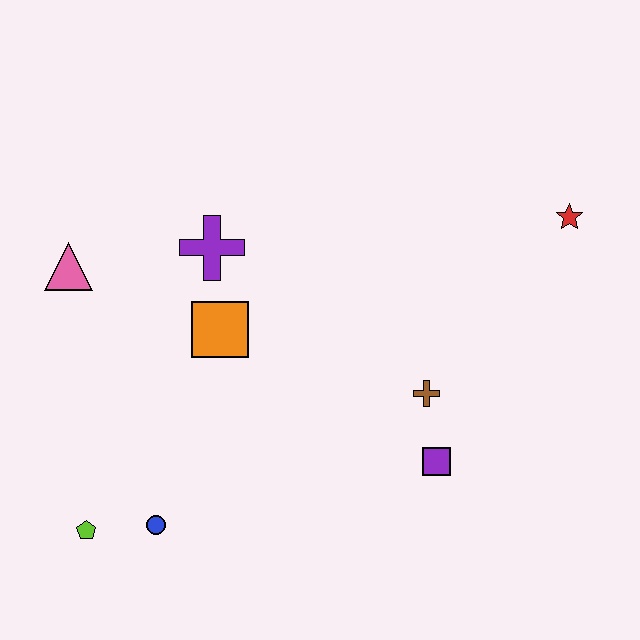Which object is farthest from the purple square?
The pink triangle is farthest from the purple square.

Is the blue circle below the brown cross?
Yes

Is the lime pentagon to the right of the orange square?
No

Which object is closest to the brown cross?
The purple square is closest to the brown cross.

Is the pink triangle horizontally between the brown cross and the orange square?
No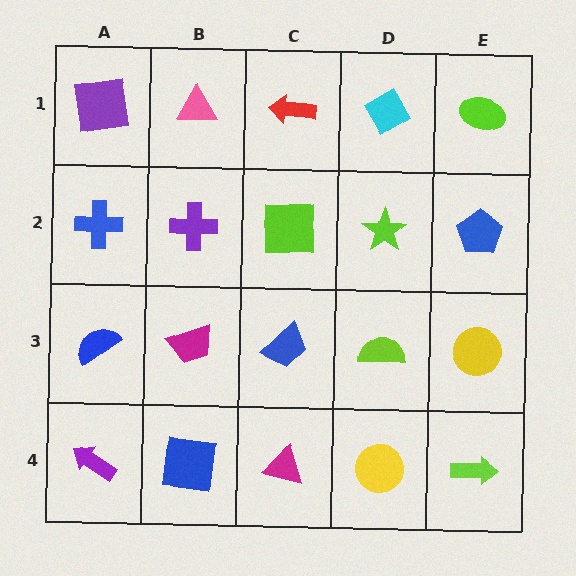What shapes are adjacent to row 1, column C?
A lime square (row 2, column C), a pink triangle (row 1, column B), a cyan diamond (row 1, column D).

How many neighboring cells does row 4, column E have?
2.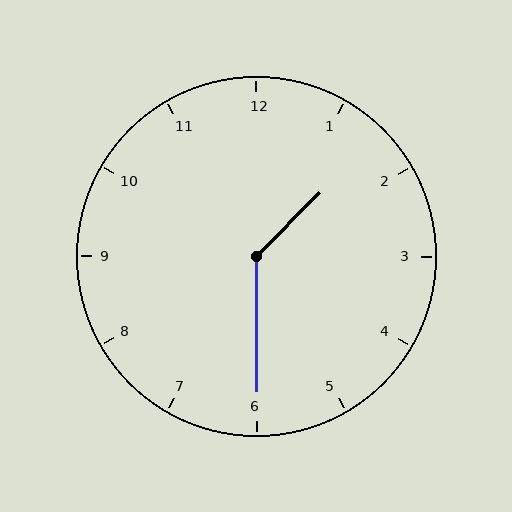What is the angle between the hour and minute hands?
Approximately 135 degrees.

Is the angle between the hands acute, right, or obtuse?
It is obtuse.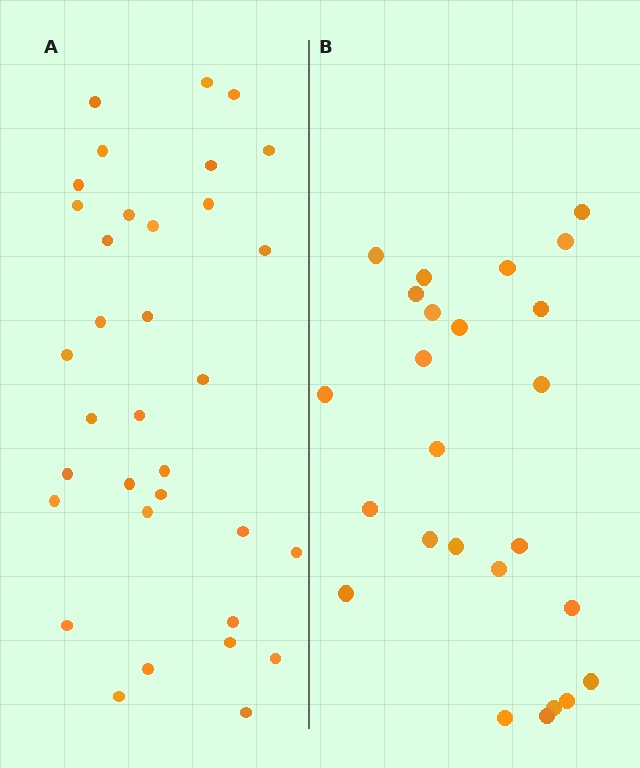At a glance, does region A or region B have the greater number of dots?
Region A (the left region) has more dots.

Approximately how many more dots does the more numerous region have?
Region A has roughly 8 or so more dots than region B.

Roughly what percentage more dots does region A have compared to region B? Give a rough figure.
About 35% more.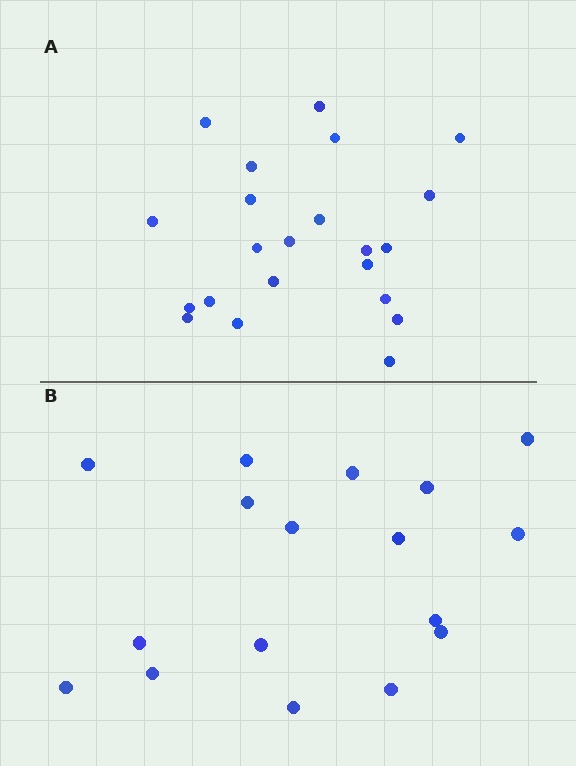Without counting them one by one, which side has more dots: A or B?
Region A (the top region) has more dots.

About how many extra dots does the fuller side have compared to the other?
Region A has about 5 more dots than region B.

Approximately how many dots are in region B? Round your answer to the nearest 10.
About 20 dots. (The exact count is 17, which rounds to 20.)